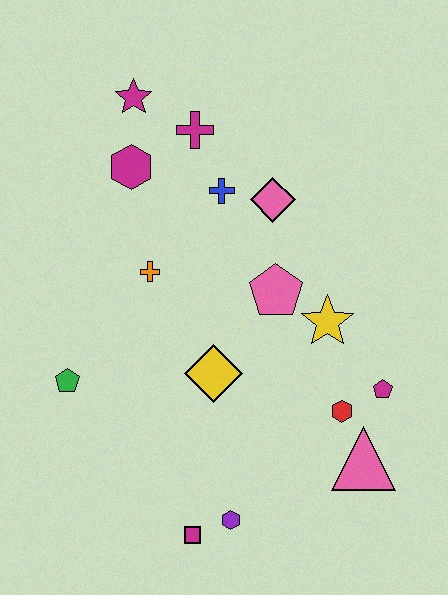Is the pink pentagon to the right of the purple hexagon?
Yes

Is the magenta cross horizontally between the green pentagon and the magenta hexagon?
No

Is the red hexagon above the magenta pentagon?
No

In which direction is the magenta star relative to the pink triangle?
The magenta star is above the pink triangle.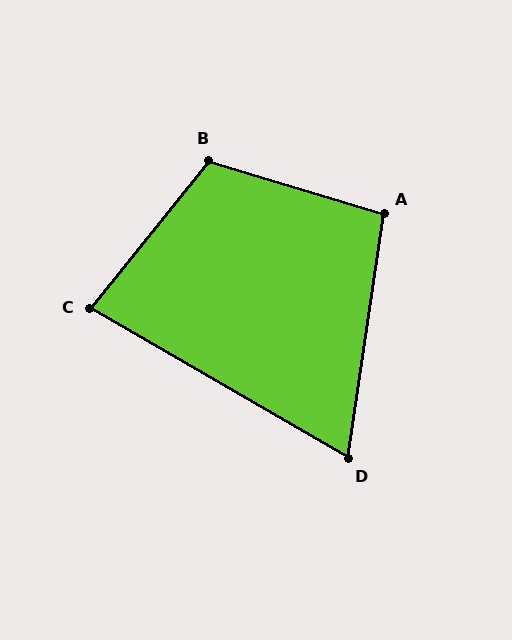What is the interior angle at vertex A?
Approximately 99 degrees (obtuse).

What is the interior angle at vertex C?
Approximately 81 degrees (acute).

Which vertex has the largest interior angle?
B, at approximately 112 degrees.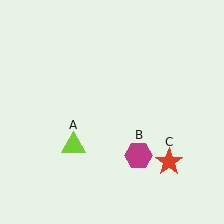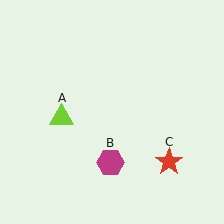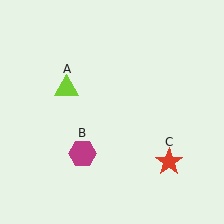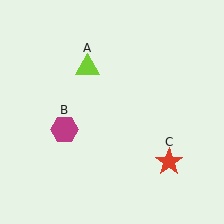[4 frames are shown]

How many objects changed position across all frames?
2 objects changed position: lime triangle (object A), magenta hexagon (object B).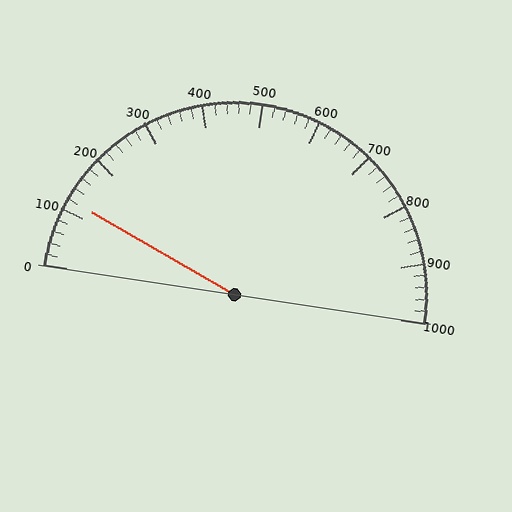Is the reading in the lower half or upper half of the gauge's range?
The reading is in the lower half of the range (0 to 1000).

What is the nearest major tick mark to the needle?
The nearest major tick mark is 100.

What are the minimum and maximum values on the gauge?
The gauge ranges from 0 to 1000.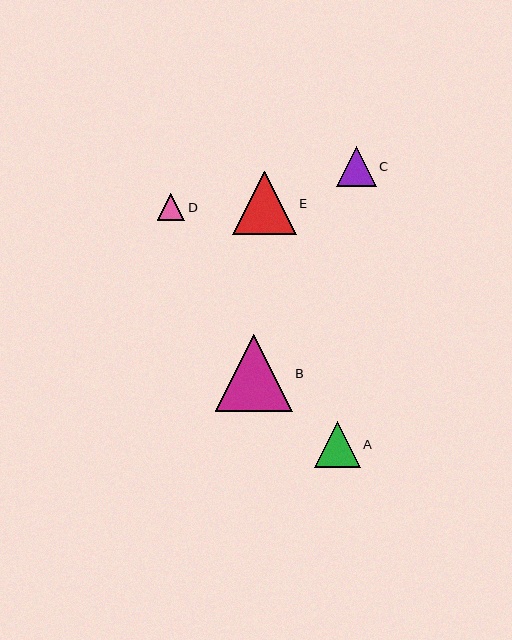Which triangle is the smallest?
Triangle D is the smallest with a size of approximately 28 pixels.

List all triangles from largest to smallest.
From largest to smallest: B, E, A, C, D.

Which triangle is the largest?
Triangle B is the largest with a size of approximately 77 pixels.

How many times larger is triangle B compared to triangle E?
Triangle B is approximately 1.2 times the size of triangle E.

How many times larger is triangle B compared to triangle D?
Triangle B is approximately 2.8 times the size of triangle D.